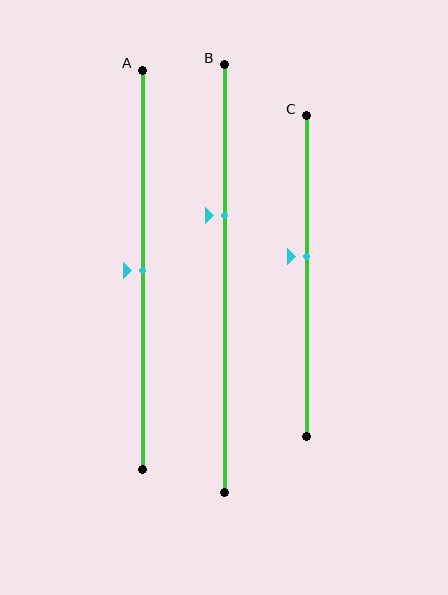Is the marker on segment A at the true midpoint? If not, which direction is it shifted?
Yes, the marker on segment A is at the true midpoint.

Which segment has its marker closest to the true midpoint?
Segment A has its marker closest to the true midpoint.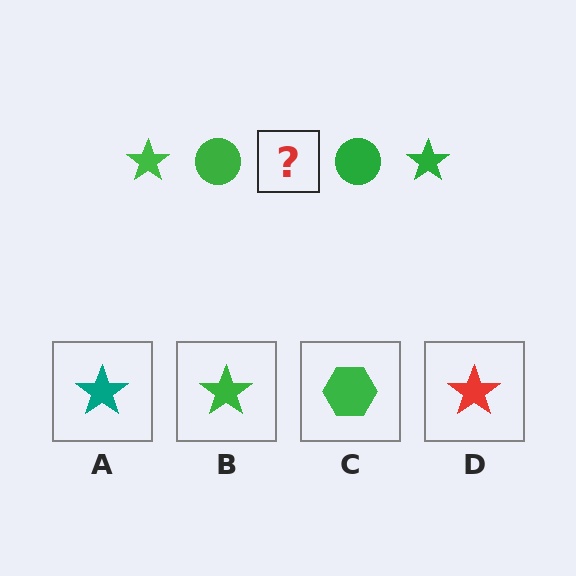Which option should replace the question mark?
Option B.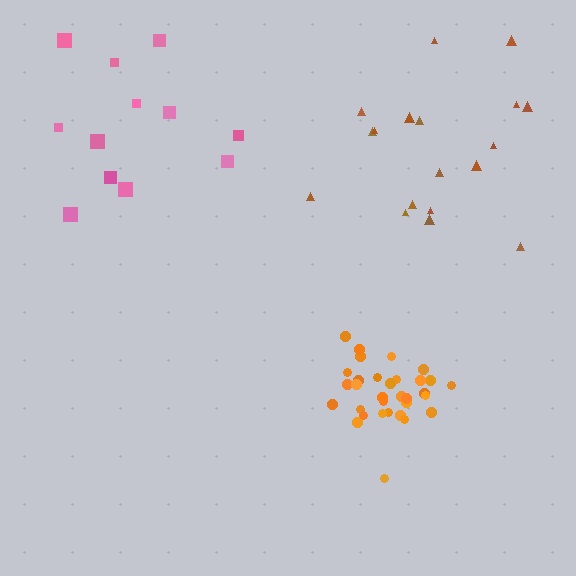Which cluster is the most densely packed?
Orange.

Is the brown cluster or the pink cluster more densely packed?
Brown.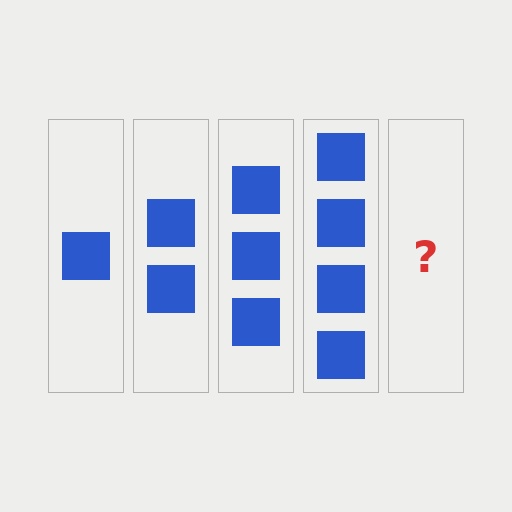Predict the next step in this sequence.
The next step is 5 squares.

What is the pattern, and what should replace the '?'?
The pattern is that each step adds one more square. The '?' should be 5 squares.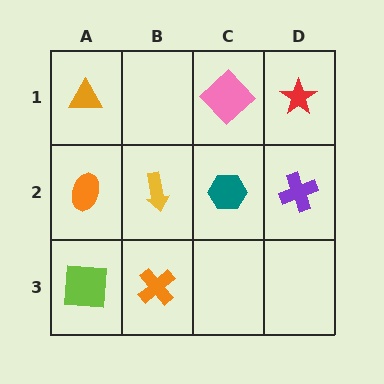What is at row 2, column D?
A purple cross.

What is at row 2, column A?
An orange ellipse.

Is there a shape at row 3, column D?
No, that cell is empty.